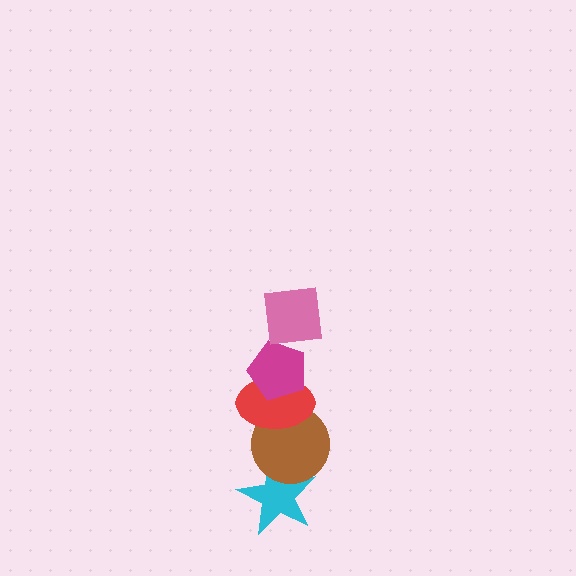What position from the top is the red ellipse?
The red ellipse is 3rd from the top.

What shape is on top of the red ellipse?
The magenta pentagon is on top of the red ellipse.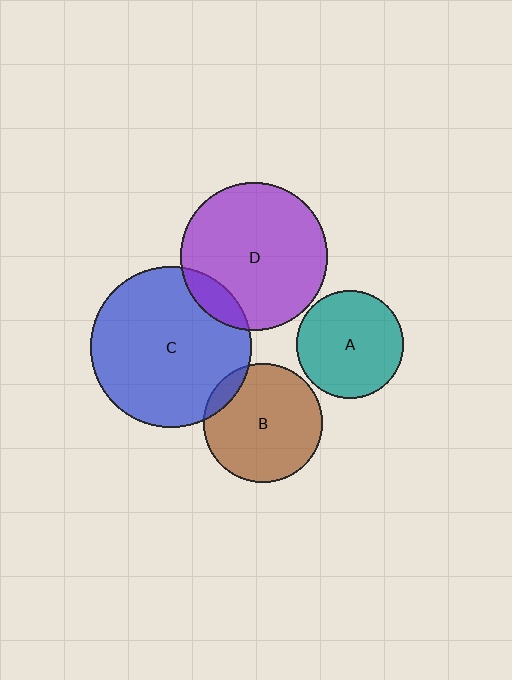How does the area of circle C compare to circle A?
Approximately 2.2 times.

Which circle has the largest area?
Circle C (blue).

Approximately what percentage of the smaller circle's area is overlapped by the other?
Approximately 10%.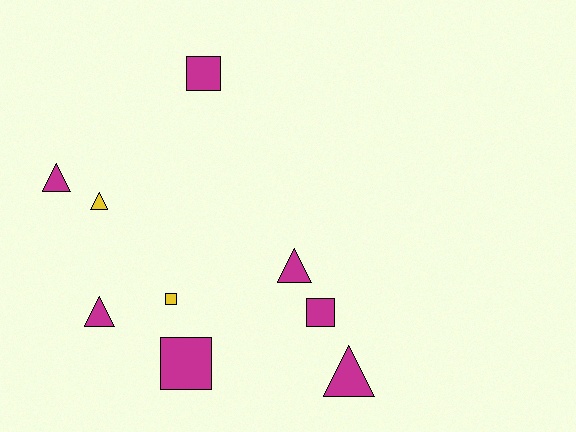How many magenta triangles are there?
There are 4 magenta triangles.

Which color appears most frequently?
Magenta, with 7 objects.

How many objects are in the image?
There are 9 objects.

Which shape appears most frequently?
Triangle, with 5 objects.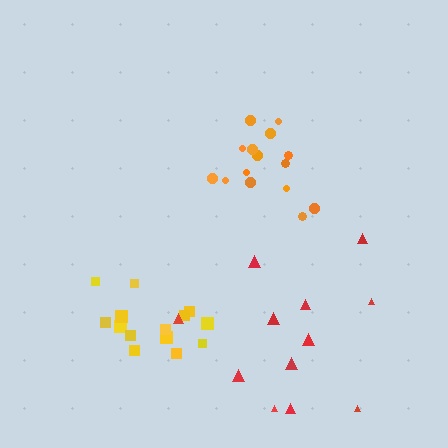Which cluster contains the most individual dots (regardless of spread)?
Orange (15).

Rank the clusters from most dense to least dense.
orange, yellow, red.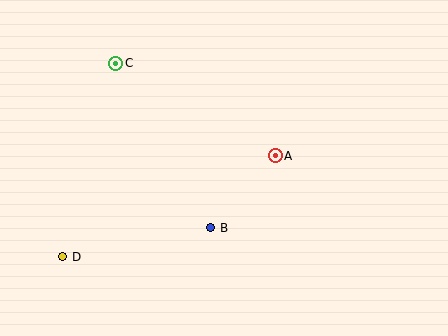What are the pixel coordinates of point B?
Point B is at (211, 228).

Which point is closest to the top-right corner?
Point A is closest to the top-right corner.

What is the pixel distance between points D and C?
The distance between D and C is 200 pixels.